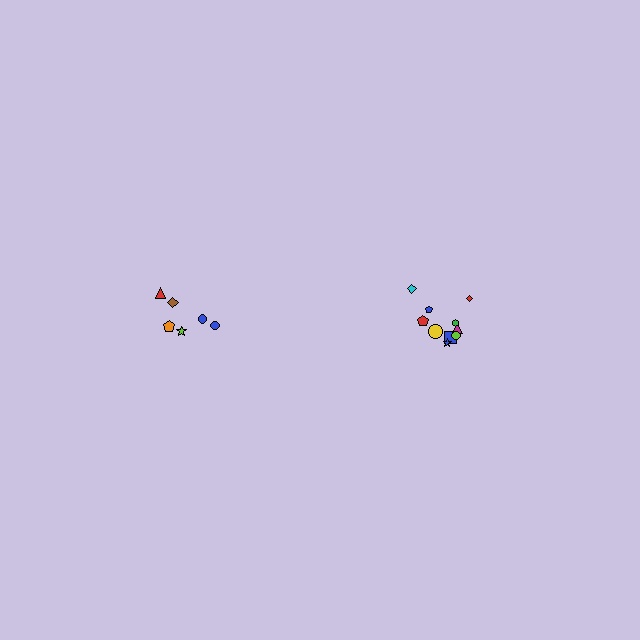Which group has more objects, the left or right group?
The right group.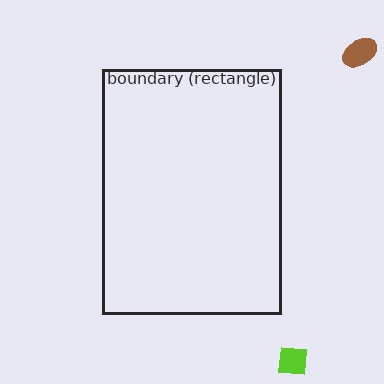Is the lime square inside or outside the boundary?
Outside.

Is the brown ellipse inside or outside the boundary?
Outside.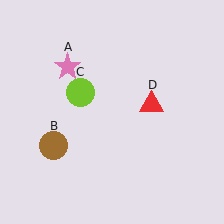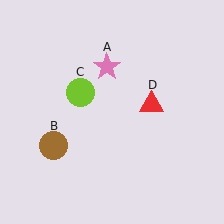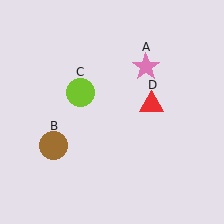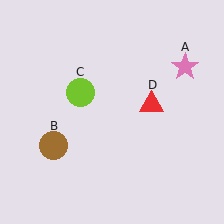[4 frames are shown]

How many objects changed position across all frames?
1 object changed position: pink star (object A).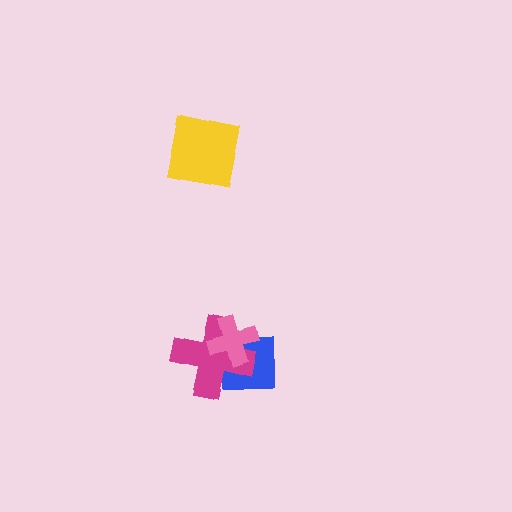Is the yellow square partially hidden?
No, no other shape covers it.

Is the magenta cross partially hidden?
Yes, it is partially covered by another shape.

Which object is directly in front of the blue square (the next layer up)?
The magenta cross is directly in front of the blue square.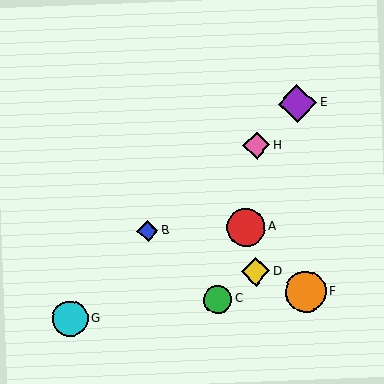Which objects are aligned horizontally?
Objects A, B are aligned horizontally.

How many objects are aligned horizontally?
2 objects (A, B) are aligned horizontally.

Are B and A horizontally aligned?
Yes, both are at y≈231.